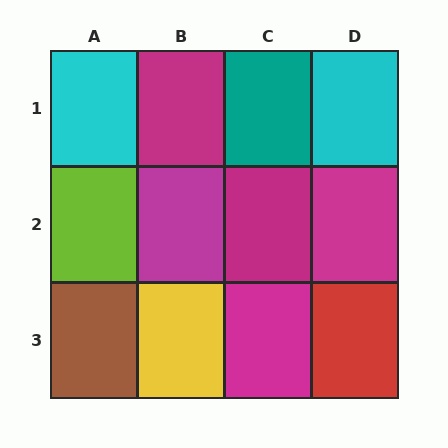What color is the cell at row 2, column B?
Magenta.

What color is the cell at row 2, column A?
Lime.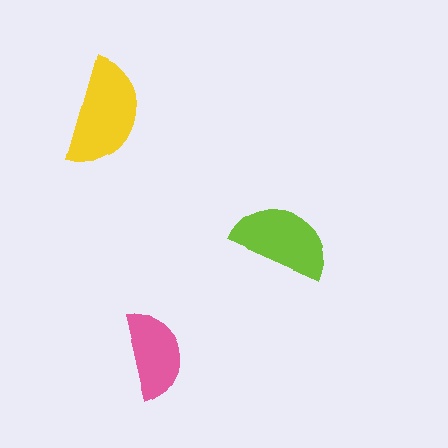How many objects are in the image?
There are 3 objects in the image.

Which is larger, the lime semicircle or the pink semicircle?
The lime one.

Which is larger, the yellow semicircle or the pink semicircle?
The yellow one.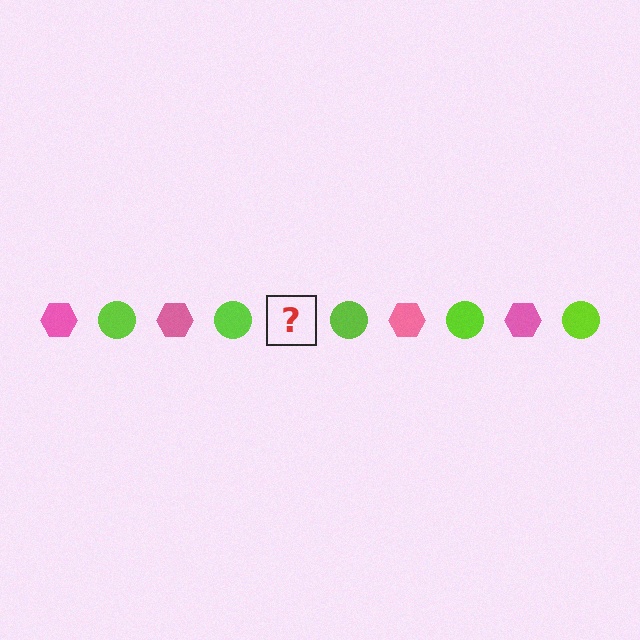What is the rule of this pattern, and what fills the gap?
The rule is that the pattern alternates between pink hexagon and lime circle. The gap should be filled with a pink hexagon.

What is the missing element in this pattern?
The missing element is a pink hexagon.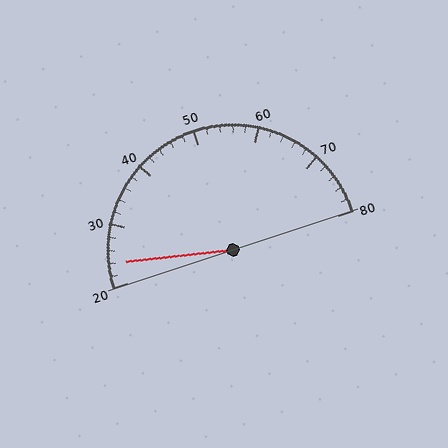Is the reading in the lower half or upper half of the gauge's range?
The reading is in the lower half of the range (20 to 80).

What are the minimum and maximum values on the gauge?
The gauge ranges from 20 to 80.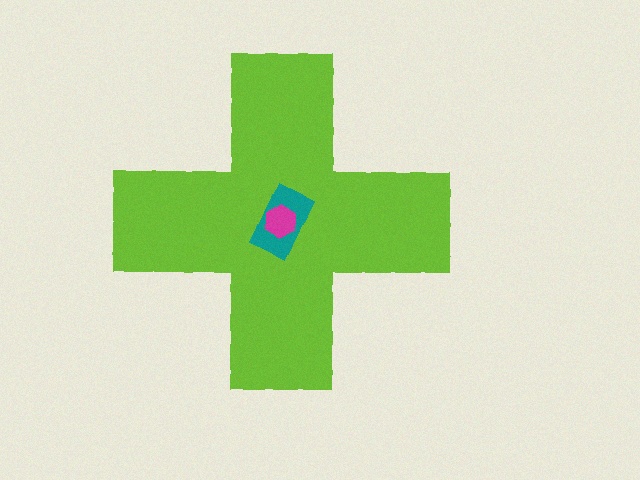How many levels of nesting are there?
3.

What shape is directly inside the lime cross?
The teal rectangle.